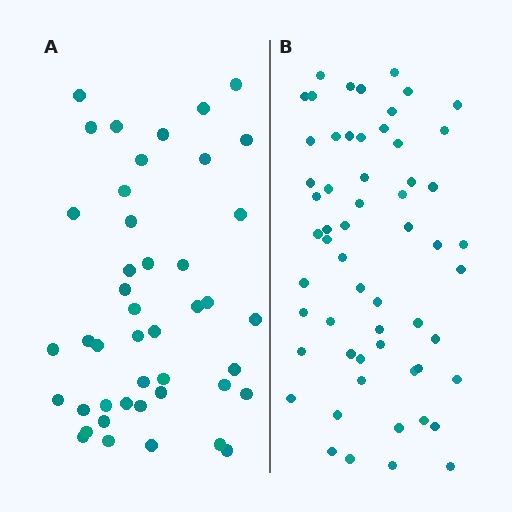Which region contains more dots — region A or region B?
Region B (the right region) has more dots.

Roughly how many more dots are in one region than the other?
Region B has approximately 15 more dots than region A.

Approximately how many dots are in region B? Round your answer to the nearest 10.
About 60 dots. (The exact count is 58, which rounds to 60.)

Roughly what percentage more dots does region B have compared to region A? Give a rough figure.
About 30% more.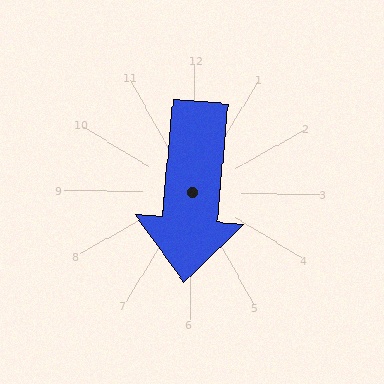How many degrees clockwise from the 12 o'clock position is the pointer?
Approximately 184 degrees.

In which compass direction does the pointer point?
South.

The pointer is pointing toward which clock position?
Roughly 6 o'clock.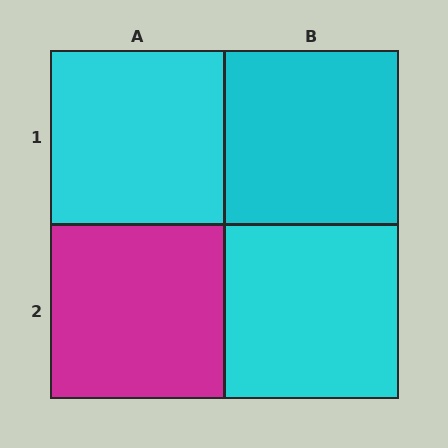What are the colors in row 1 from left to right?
Cyan, cyan.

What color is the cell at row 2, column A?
Magenta.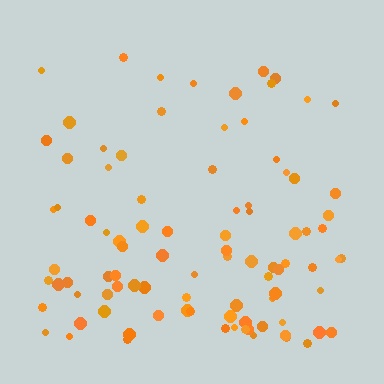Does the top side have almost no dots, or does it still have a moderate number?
Still a moderate number, just noticeably fewer than the bottom.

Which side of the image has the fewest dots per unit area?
The top.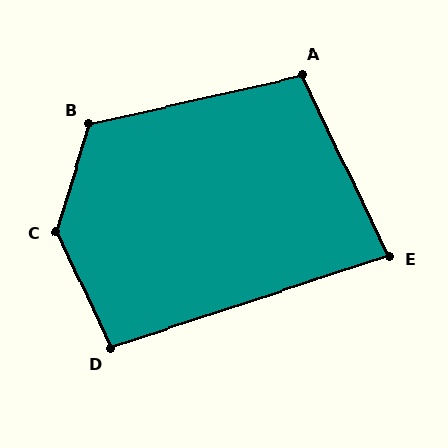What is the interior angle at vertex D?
Approximately 97 degrees (obtuse).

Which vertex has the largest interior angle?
C, at approximately 138 degrees.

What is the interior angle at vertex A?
Approximately 103 degrees (obtuse).